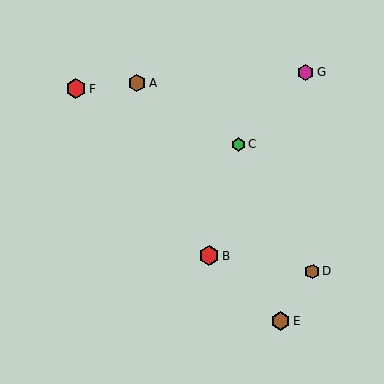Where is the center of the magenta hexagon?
The center of the magenta hexagon is at (305, 72).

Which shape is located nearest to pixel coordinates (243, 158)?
The green hexagon (labeled C) at (239, 145) is nearest to that location.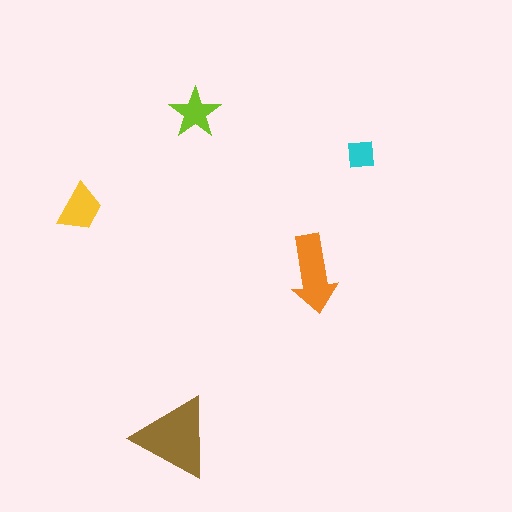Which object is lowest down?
The brown triangle is bottommost.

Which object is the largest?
The brown triangle.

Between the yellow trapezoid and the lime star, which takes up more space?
The yellow trapezoid.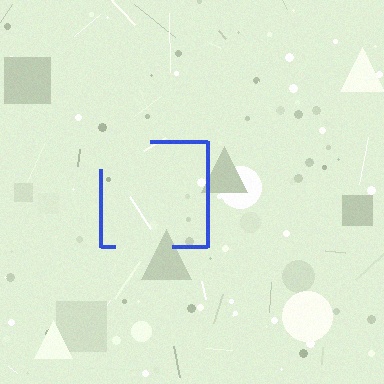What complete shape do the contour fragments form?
The contour fragments form a square.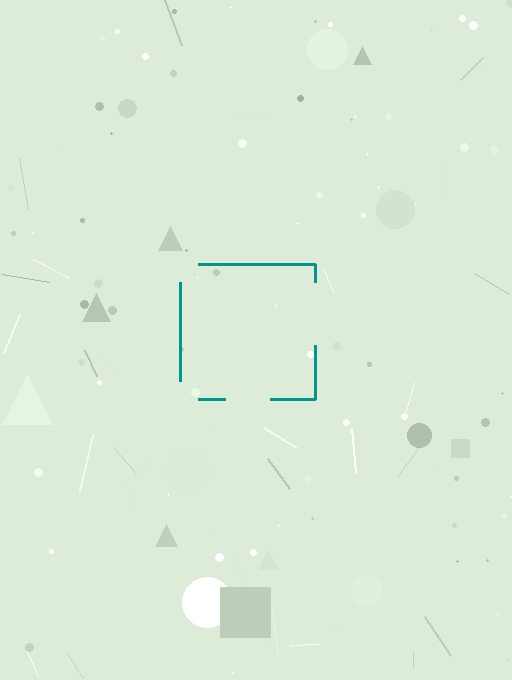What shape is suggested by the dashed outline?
The dashed outline suggests a square.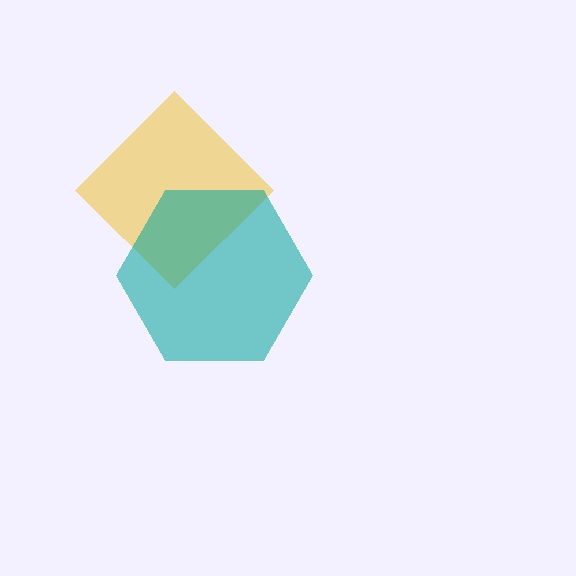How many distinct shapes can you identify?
There are 2 distinct shapes: a yellow diamond, a teal hexagon.